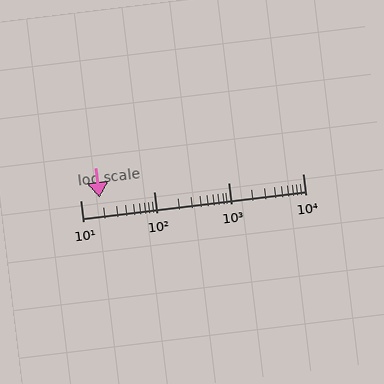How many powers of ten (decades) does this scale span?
The scale spans 3 decades, from 10 to 10000.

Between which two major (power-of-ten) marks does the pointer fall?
The pointer is between 10 and 100.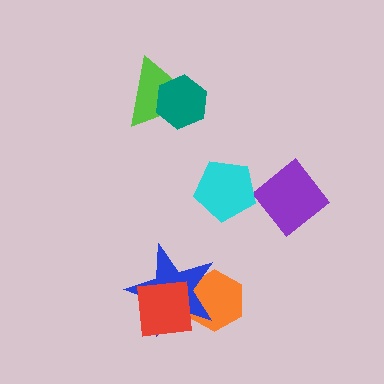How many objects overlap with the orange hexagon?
2 objects overlap with the orange hexagon.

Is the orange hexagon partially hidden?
Yes, it is partially covered by another shape.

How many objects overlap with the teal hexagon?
1 object overlaps with the teal hexagon.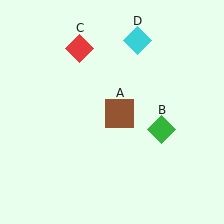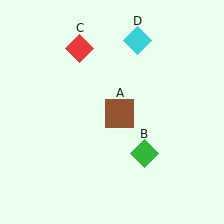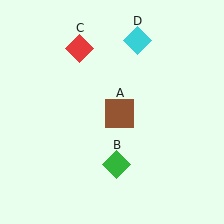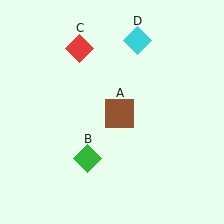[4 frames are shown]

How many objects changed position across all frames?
1 object changed position: green diamond (object B).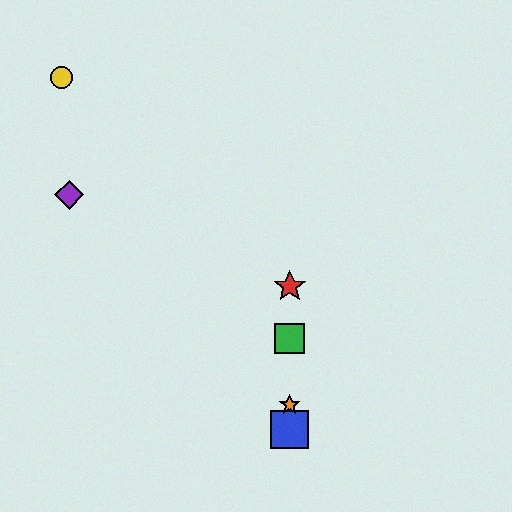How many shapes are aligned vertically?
4 shapes (the red star, the blue square, the green square, the orange star) are aligned vertically.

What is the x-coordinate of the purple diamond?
The purple diamond is at x≈69.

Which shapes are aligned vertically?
The red star, the blue square, the green square, the orange star are aligned vertically.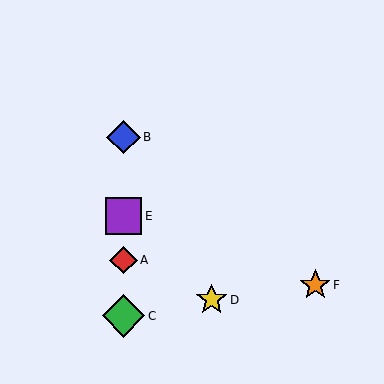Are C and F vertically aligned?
No, C is at x≈124 and F is at x≈315.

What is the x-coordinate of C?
Object C is at x≈124.